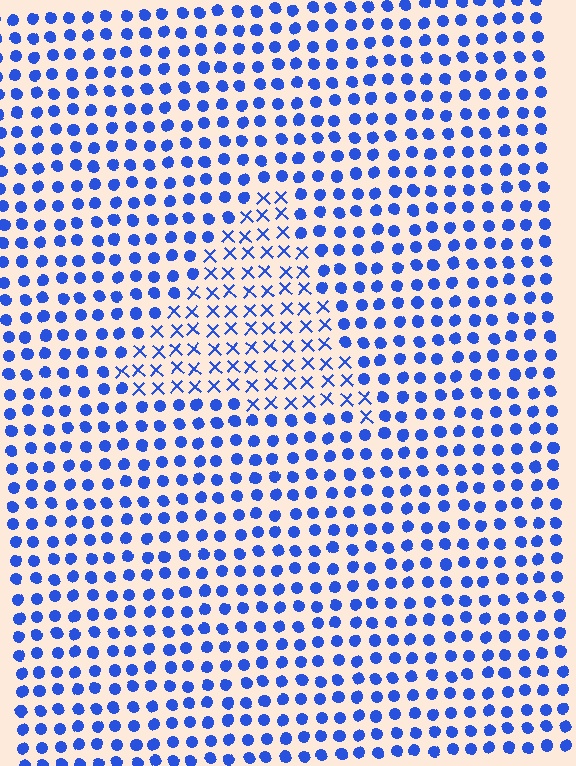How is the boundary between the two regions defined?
The boundary is defined by a change in element shape: X marks inside vs. circles outside. All elements share the same color and spacing.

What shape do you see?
I see a triangle.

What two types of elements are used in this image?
The image uses X marks inside the triangle region and circles outside it.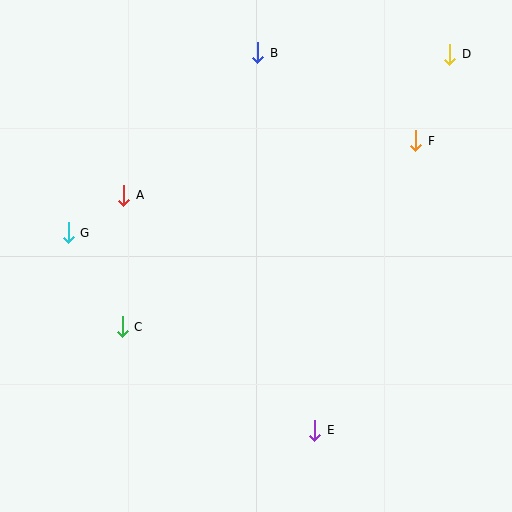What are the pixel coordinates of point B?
Point B is at (258, 53).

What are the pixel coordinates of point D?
Point D is at (450, 54).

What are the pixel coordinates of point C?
Point C is at (122, 327).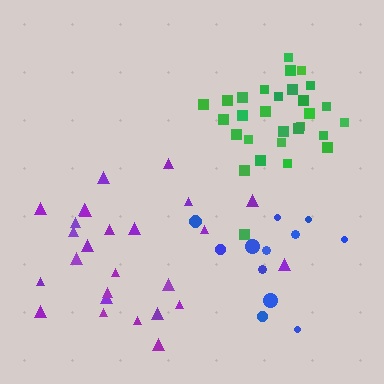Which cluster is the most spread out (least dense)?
Purple.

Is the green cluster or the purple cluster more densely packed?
Green.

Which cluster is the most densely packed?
Green.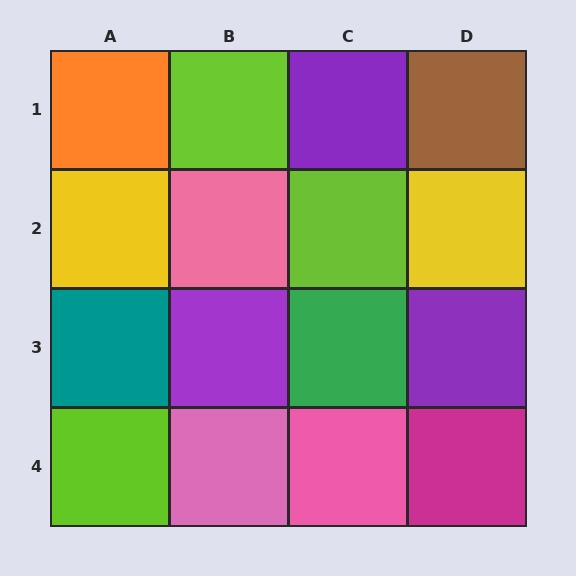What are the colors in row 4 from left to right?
Lime, pink, pink, magenta.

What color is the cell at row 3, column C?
Green.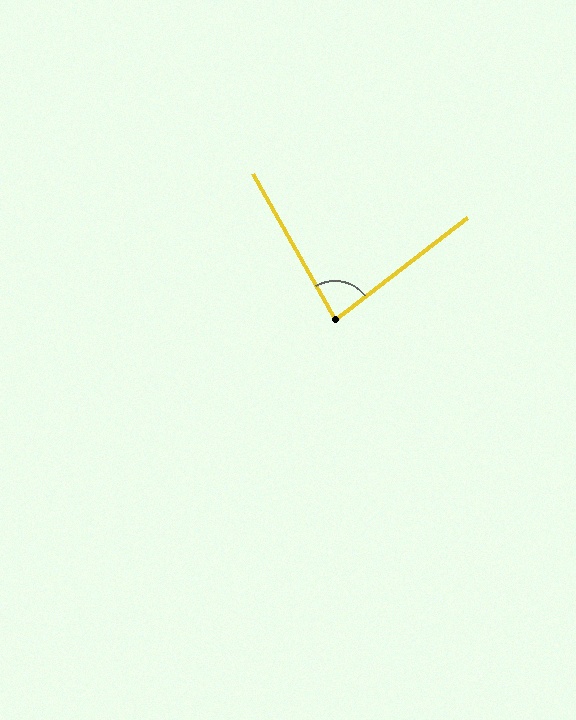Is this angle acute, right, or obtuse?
It is acute.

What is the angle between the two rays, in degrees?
Approximately 82 degrees.